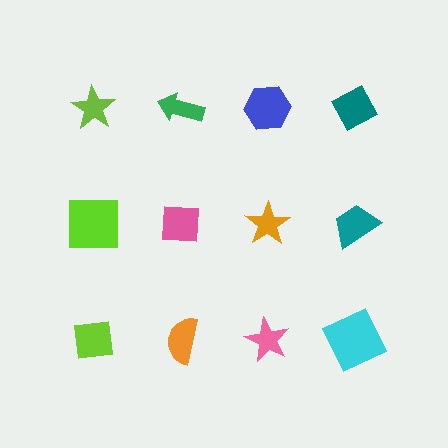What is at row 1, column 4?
A teal diamond.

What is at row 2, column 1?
A lime square.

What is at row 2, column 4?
A teal trapezoid.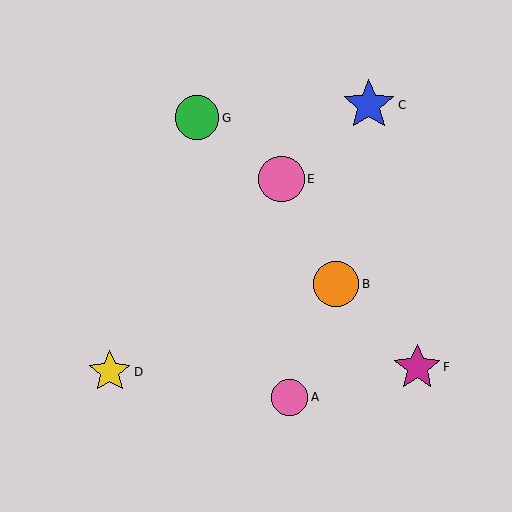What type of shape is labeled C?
Shape C is a blue star.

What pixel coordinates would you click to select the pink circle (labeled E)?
Click at (281, 179) to select the pink circle E.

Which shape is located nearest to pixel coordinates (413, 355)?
The magenta star (labeled F) at (417, 367) is nearest to that location.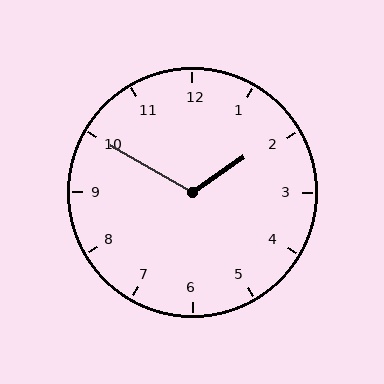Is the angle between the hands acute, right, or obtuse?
It is obtuse.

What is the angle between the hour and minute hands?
Approximately 115 degrees.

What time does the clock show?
1:50.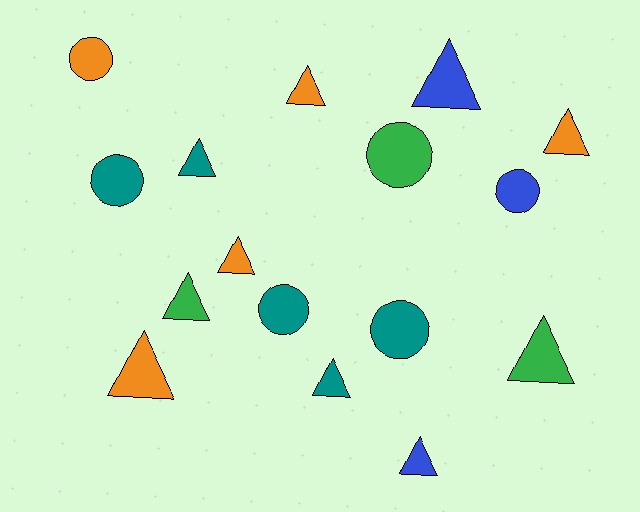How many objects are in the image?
There are 16 objects.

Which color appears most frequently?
Teal, with 5 objects.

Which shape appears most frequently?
Triangle, with 10 objects.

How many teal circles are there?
There are 3 teal circles.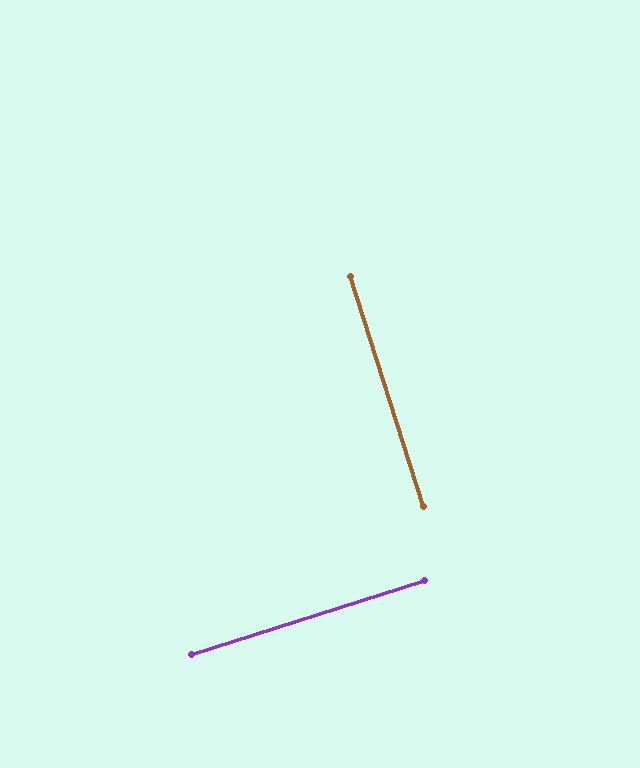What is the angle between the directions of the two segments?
Approximately 90 degrees.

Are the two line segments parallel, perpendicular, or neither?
Perpendicular — they meet at approximately 90°.